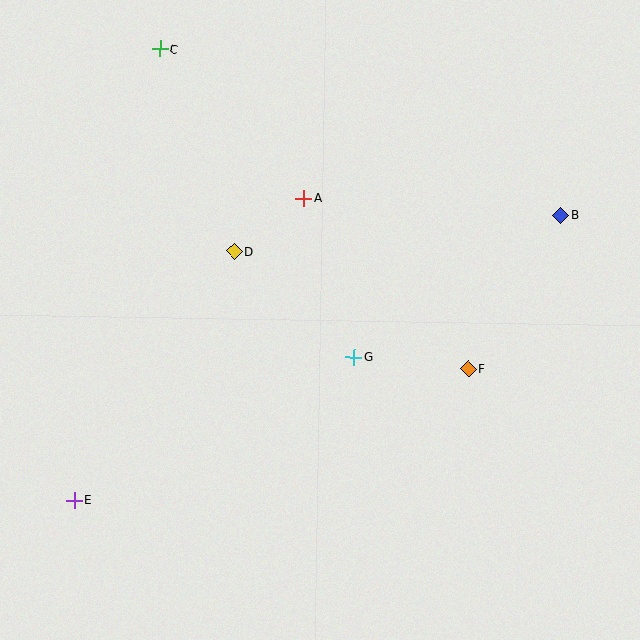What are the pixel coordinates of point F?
Point F is at (468, 369).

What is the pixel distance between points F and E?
The distance between F and E is 415 pixels.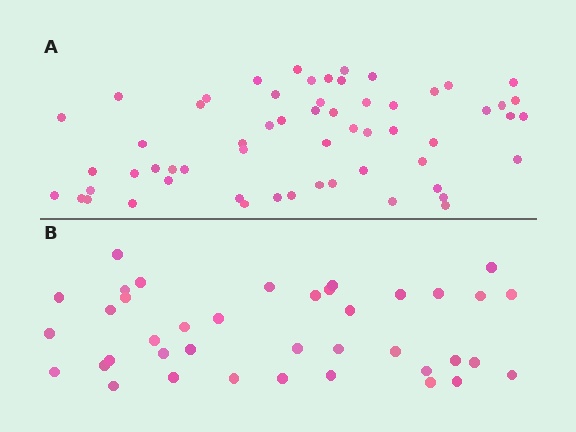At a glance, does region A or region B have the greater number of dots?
Region A (the top region) has more dots.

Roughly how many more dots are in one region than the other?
Region A has approximately 20 more dots than region B.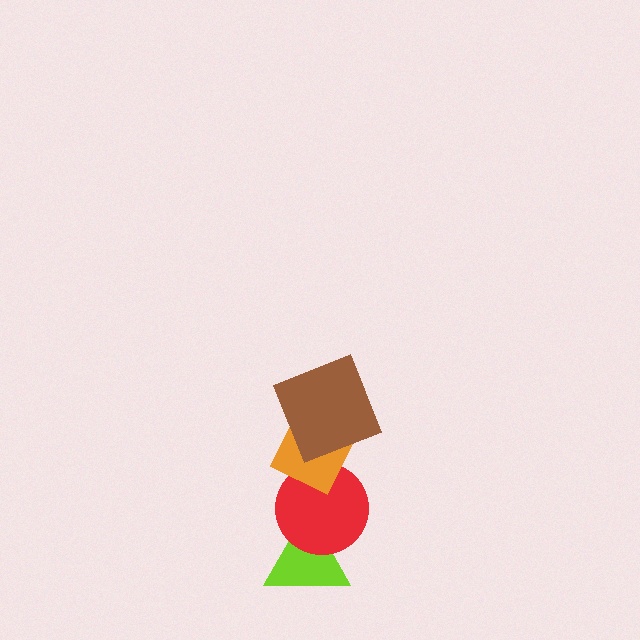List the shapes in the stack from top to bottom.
From top to bottom: the brown square, the orange diamond, the red circle, the lime triangle.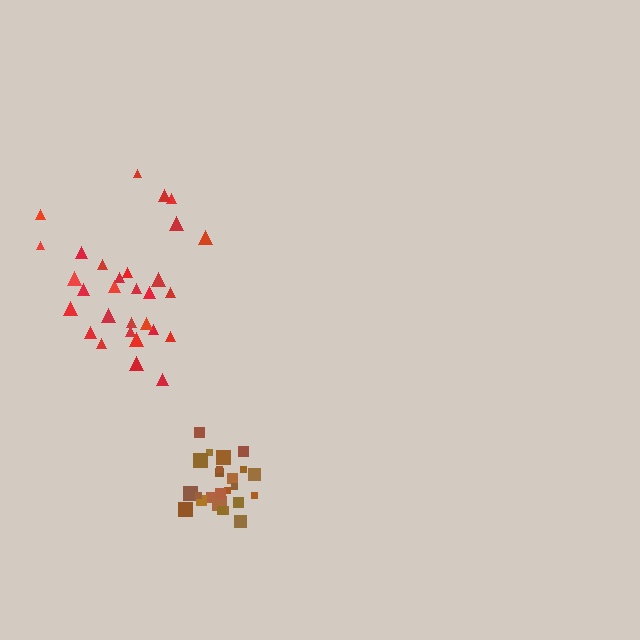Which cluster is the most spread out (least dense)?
Red.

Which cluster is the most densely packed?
Brown.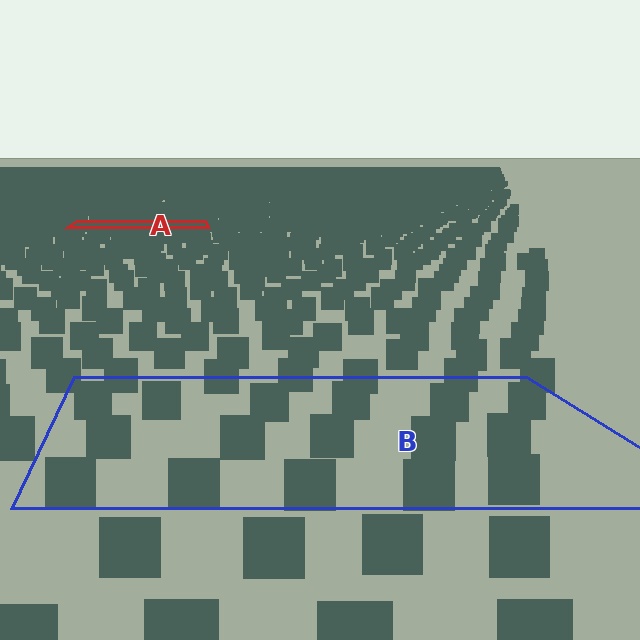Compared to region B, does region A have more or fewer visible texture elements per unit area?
Region A has more texture elements per unit area — they are packed more densely because it is farther away.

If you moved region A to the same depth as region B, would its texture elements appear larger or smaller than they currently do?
They would appear larger. At a closer depth, the same texture elements are projected at a bigger on-screen size.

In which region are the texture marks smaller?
The texture marks are smaller in region A, because it is farther away.